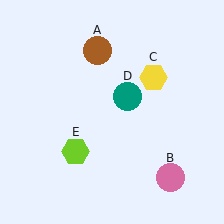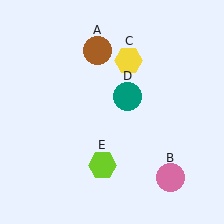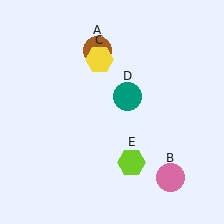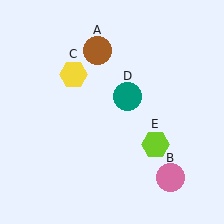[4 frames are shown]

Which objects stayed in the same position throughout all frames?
Brown circle (object A) and pink circle (object B) and teal circle (object D) remained stationary.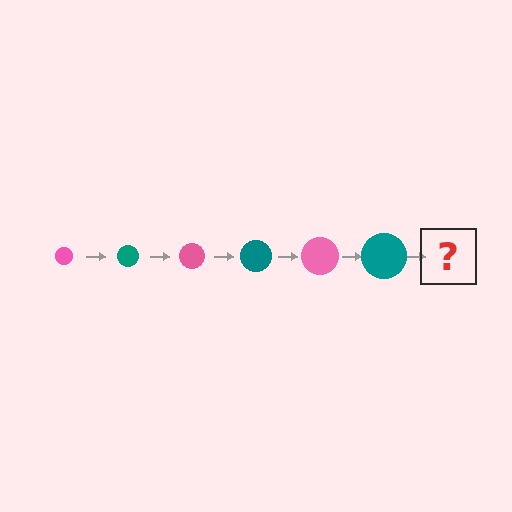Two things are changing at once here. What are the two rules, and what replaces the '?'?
The two rules are that the circle grows larger each step and the color cycles through pink and teal. The '?' should be a pink circle, larger than the previous one.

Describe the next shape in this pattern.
It should be a pink circle, larger than the previous one.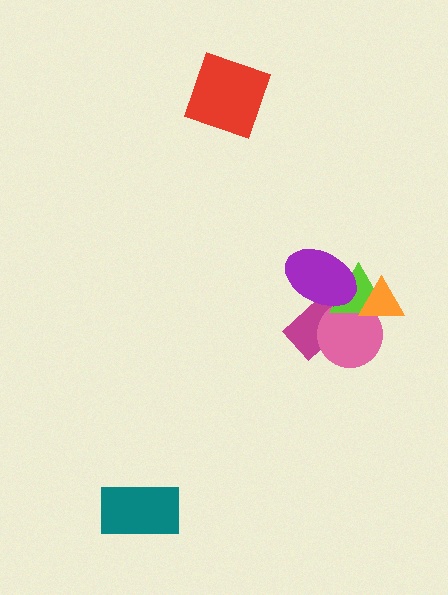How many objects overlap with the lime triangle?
4 objects overlap with the lime triangle.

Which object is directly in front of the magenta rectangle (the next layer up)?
The pink circle is directly in front of the magenta rectangle.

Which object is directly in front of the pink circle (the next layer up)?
The lime triangle is directly in front of the pink circle.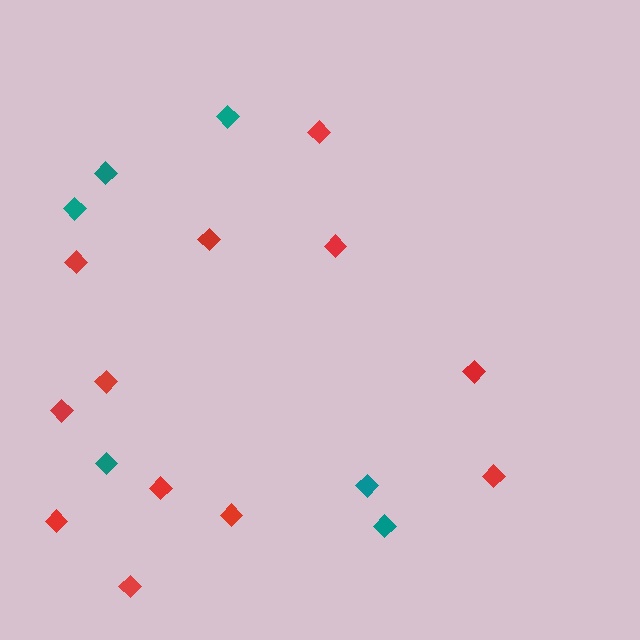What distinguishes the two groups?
There are 2 groups: one group of red diamonds (12) and one group of teal diamonds (6).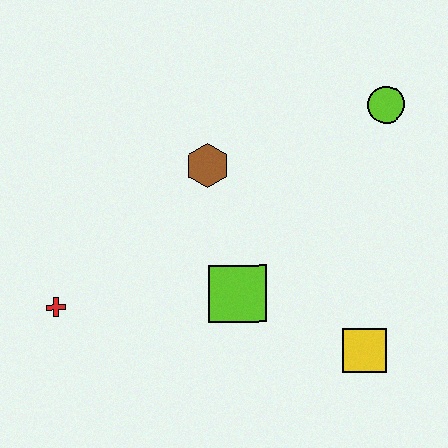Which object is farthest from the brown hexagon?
The yellow square is farthest from the brown hexagon.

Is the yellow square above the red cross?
No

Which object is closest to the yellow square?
The lime square is closest to the yellow square.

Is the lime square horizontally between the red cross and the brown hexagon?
No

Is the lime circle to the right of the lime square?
Yes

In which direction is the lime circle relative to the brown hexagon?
The lime circle is to the right of the brown hexagon.